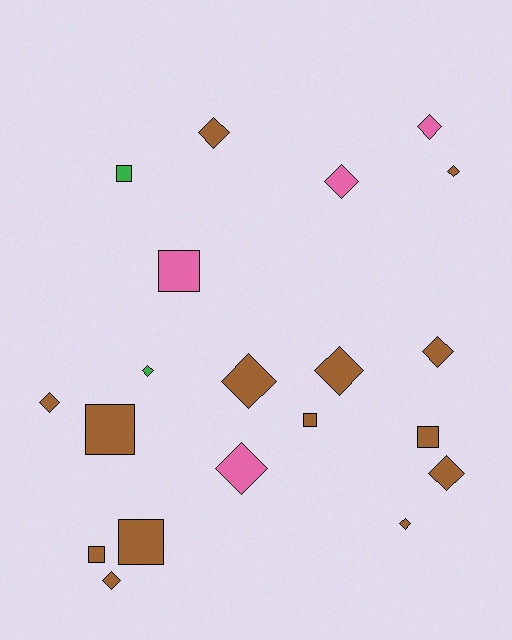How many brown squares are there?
There are 5 brown squares.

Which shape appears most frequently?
Diamond, with 13 objects.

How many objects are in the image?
There are 20 objects.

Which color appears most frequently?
Brown, with 14 objects.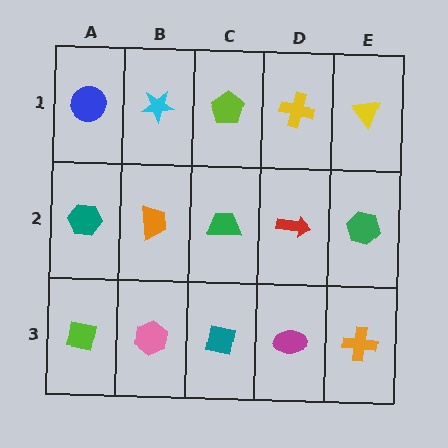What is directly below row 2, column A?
A lime square.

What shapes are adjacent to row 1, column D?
A red arrow (row 2, column D), a lime pentagon (row 1, column C), a yellow triangle (row 1, column E).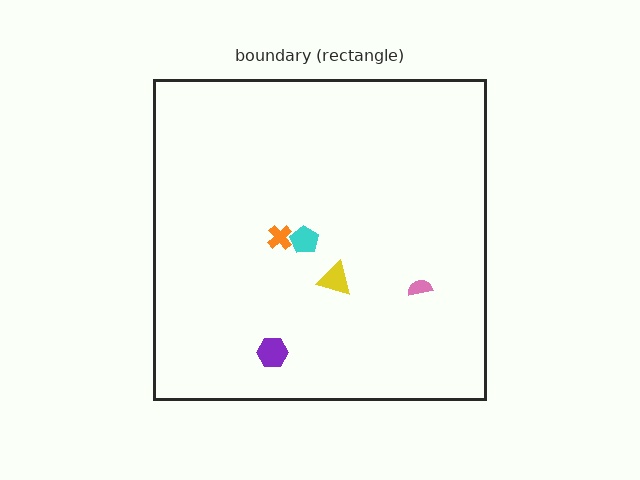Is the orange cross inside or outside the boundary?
Inside.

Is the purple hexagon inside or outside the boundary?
Inside.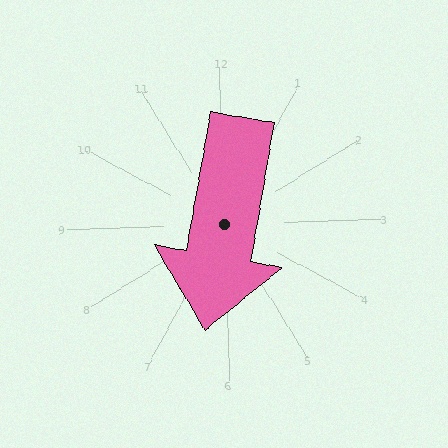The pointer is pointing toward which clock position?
Roughly 6 o'clock.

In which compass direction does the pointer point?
South.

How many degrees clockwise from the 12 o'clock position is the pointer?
Approximately 192 degrees.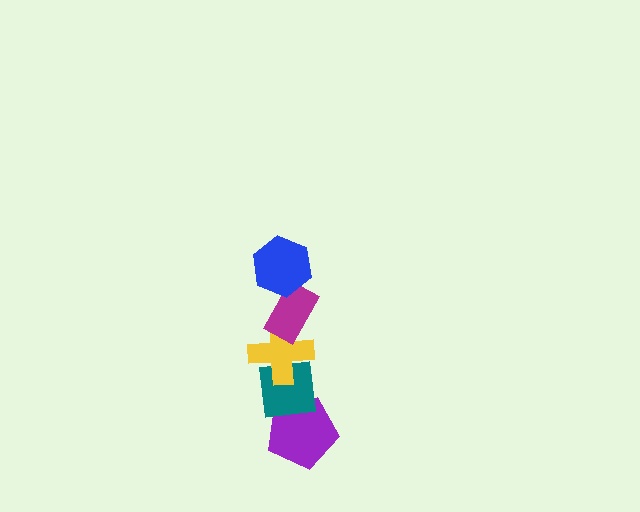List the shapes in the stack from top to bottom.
From top to bottom: the blue hexagon, the magenta rectangle, the yellow cross, the teal square, the purple pentagon.